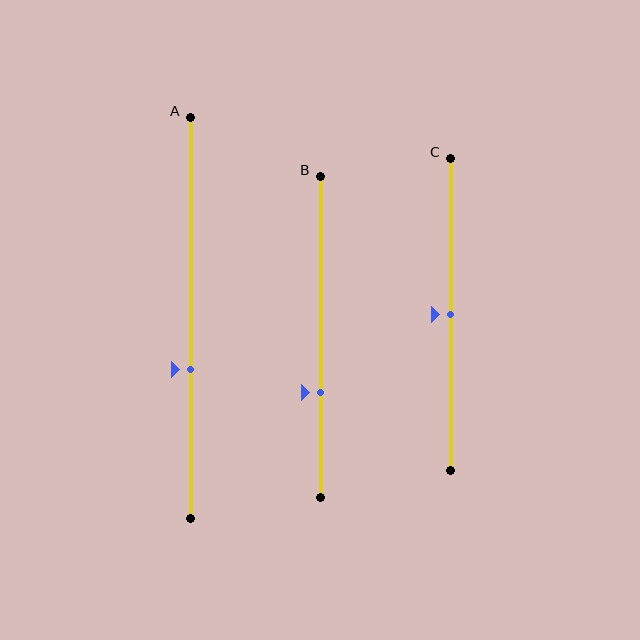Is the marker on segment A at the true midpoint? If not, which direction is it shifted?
No, the marker on segment A is shifted downward by about 13% of the segment length.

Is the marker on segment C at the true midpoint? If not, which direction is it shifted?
Yes, the marker on segment C is at the true midpoint.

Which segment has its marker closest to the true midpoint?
Segment C has its marker closest to the true midpoint.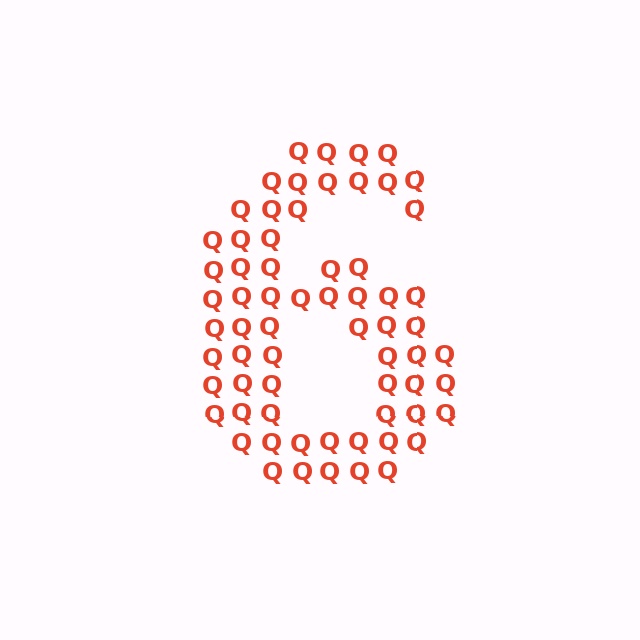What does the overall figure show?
The overall figure shows the digit 6.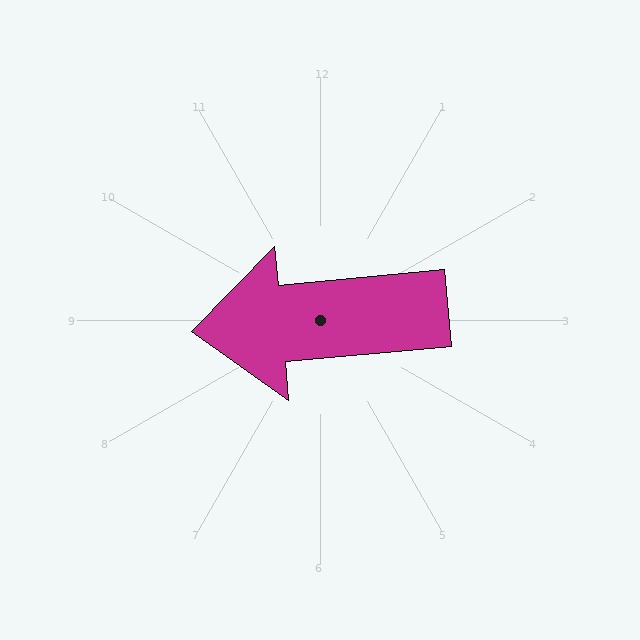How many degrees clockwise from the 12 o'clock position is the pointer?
Approximately 265 degrees.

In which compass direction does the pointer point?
West.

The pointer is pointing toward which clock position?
Roughly 9 o'clock.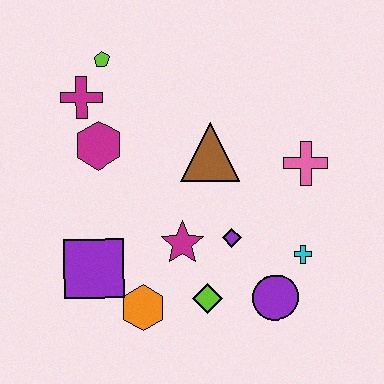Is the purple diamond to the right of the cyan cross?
No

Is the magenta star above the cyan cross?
Yes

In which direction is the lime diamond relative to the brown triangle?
The lime diamond is below the brown triangle.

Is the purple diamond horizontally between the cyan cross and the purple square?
Yes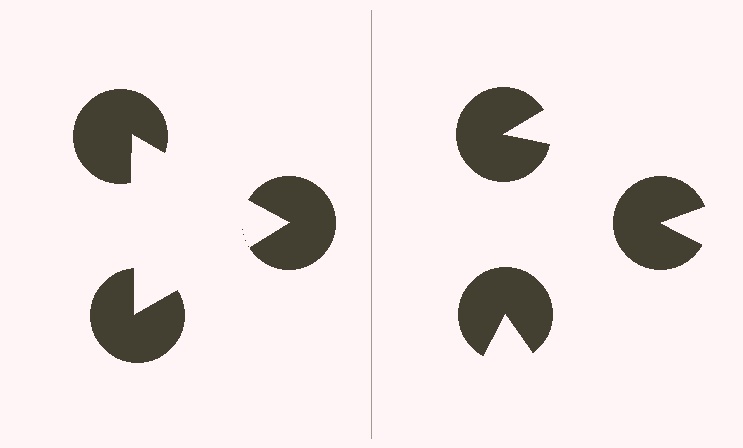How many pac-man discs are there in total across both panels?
6 — 3 on each side.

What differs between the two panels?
The pac-man discs are positioned identically on both sides; only the wedge orientations differ. On the left they align to a triangle; on the right they are misaligned.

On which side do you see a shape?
An illusory triangle appears on the left side. On the right side the wedge cuts are rotated, so no coherent shape forms.